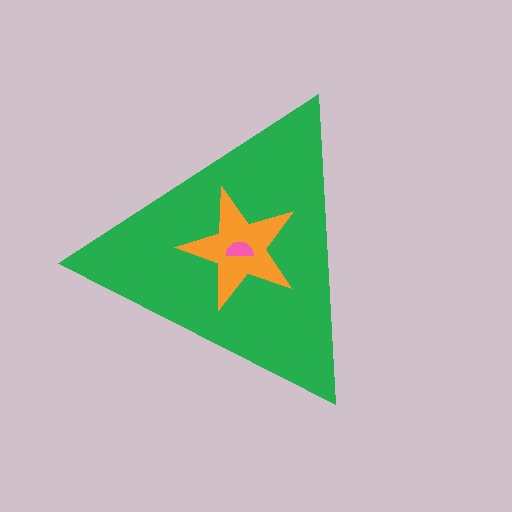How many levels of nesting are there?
3.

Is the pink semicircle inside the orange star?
Yes.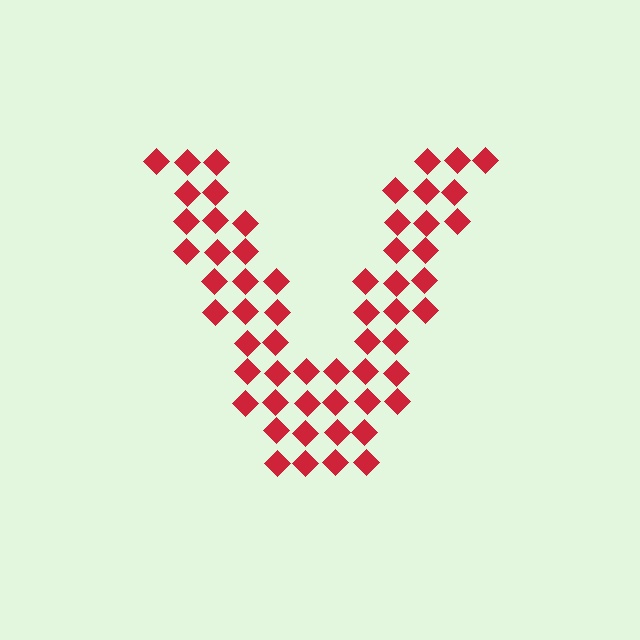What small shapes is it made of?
It is made of small diamonds.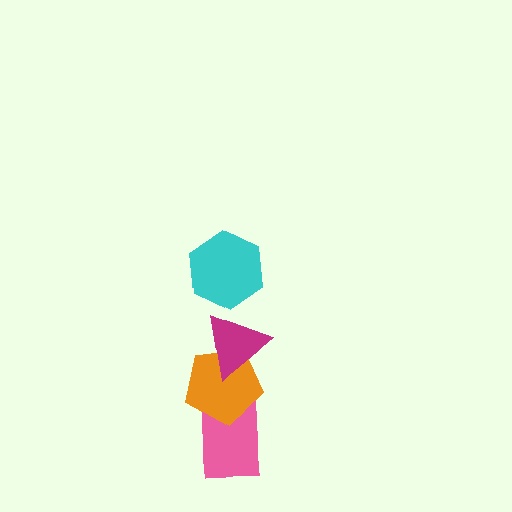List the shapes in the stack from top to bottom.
From top to bottom: the cyan hexagon, the magenta triangle, the orange pentagon, the pink rectangle.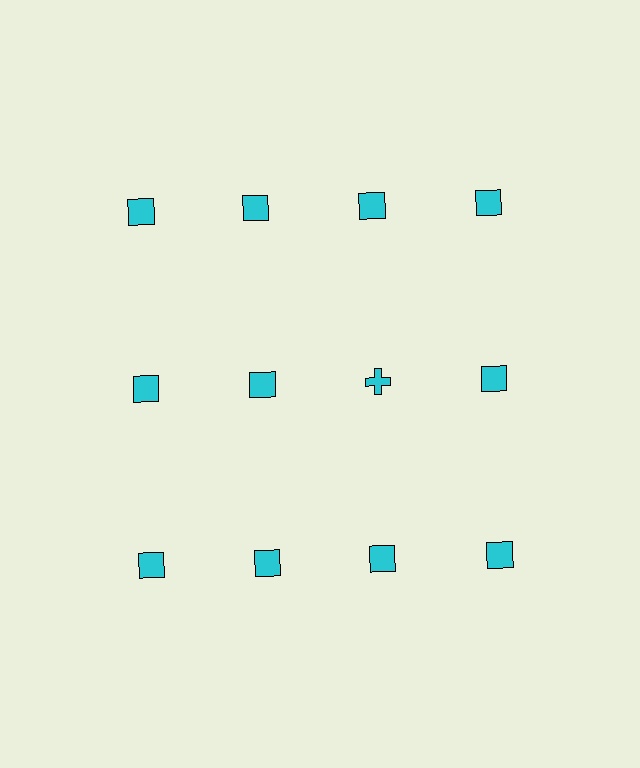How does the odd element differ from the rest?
It has a different shape: cross instead of square.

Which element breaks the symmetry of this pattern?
The cyan cross in the second row, center column breaks the symmetry. All other shapes are cyan squares.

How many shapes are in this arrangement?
There are 12 shapes arranged in a grid pattern.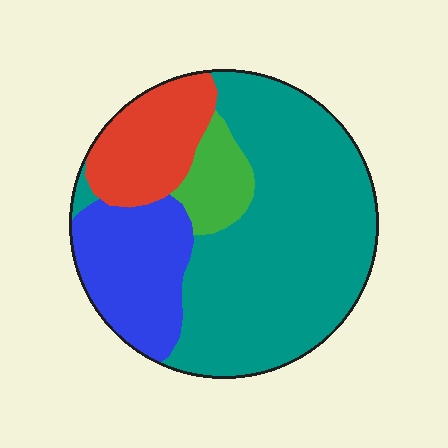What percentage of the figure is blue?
Blue takes up about one fifth (1/5) of the figure.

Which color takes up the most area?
Teal, at roughly 55%.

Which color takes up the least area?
Green, at roughly 10%.